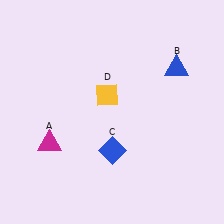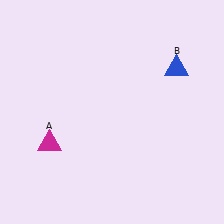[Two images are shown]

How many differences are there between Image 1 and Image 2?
There are 2 differences between the two images.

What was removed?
The yellow diamond (D), the blue diamond (C) were removed in Image 2.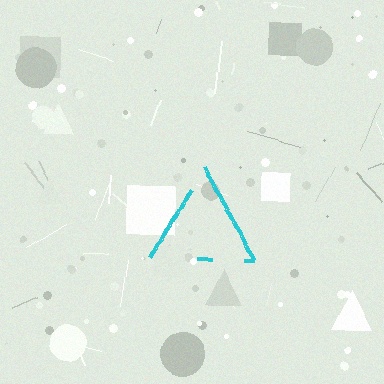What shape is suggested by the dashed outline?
The dashed outline suggests a triangle.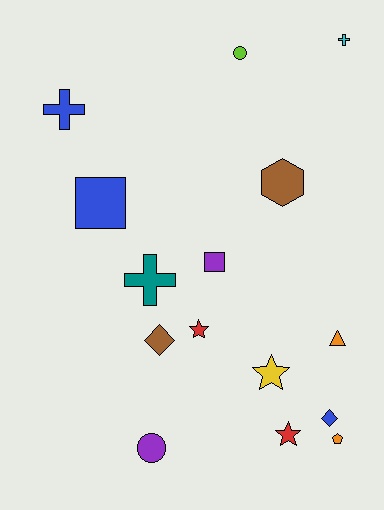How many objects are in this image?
There are 15 objects.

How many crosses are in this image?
There are 3 crosses.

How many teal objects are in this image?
There is 1 teal object.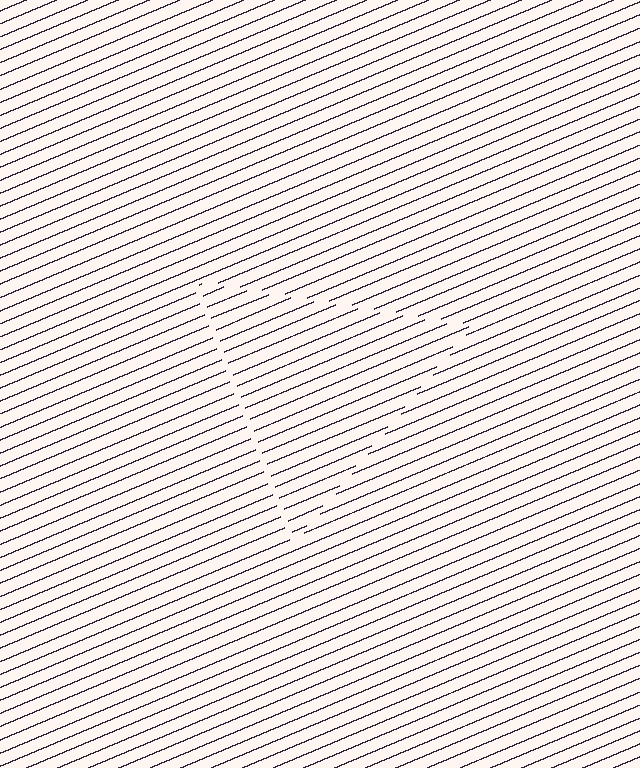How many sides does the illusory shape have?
3 sides — the line-ends trace a triangle.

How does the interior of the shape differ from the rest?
The interior of the shape contains the same grating, shifted by half a period — the contour is defined by the phase discontinuity where line-ends from the inner and outer gratings abut.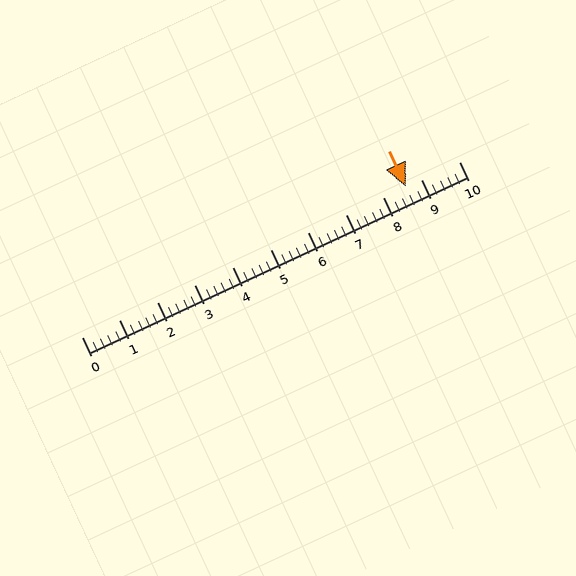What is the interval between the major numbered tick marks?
The major tick marks are spaced 1 units apart.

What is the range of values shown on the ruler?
The ruler shows values from 0 to 10.